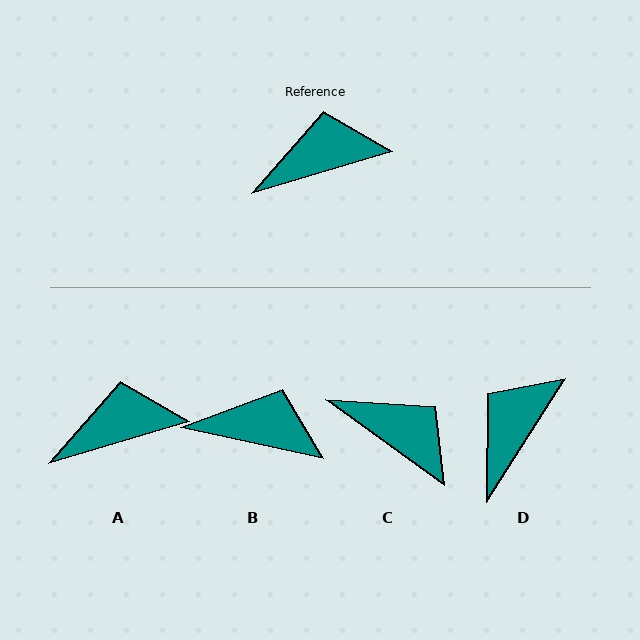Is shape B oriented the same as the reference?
No, it is off by about 28 degrees.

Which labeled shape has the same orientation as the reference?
A.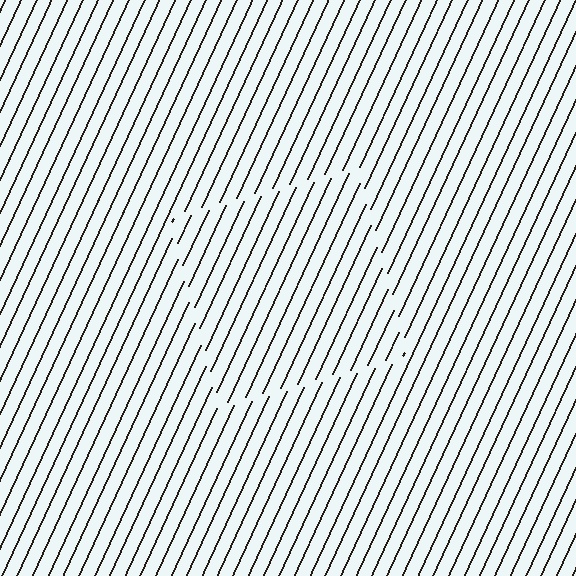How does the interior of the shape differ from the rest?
The interior of the shape contains the same grating, shifted by half a period — the contour is defined by the phase discontinuity where line-ends from the inner and outer gratings abut.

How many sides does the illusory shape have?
4 sides — the line-ends trace a square.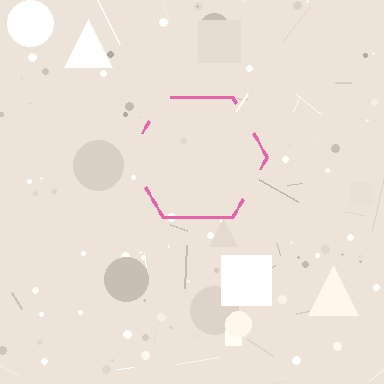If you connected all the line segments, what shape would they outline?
They would outline a hexagon.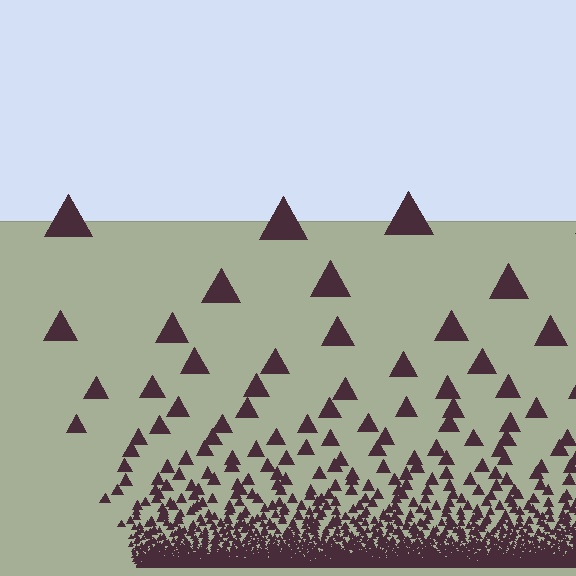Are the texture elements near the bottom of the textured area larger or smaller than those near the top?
Smaller. The gradient is inverted — elements near the bottom are smaller and denser.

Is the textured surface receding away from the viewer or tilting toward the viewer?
The surface appears to tilt toward the viewer. Texture elements get larger and sparser toward the top.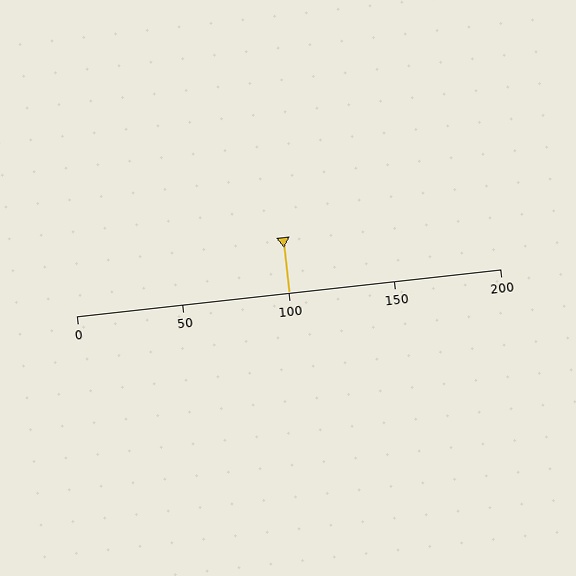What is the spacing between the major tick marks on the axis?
The major ticks are spaced 50 apart.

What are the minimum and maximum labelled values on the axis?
The axis runs from 0 to 200.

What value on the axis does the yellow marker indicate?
The marker indicates approximately 100.